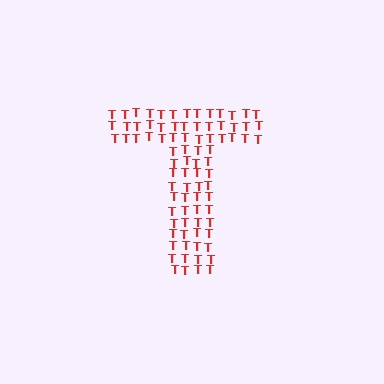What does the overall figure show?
The overall figure shows the letter T.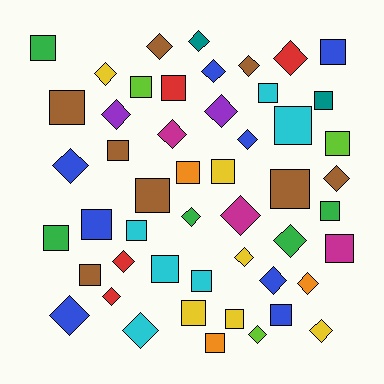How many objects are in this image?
There are 50 objects.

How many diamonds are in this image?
There are 24 diamonds.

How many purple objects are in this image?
There are 2 purple objects.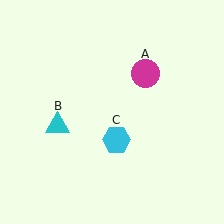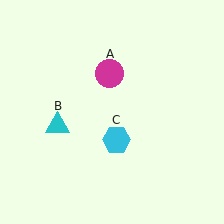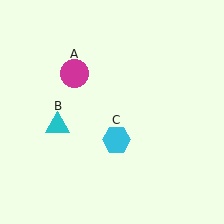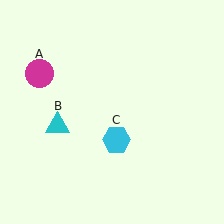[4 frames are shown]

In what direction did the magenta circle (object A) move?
The magenta circle (object A) moved left.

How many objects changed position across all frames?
1 object changed position: magenta circle (object A).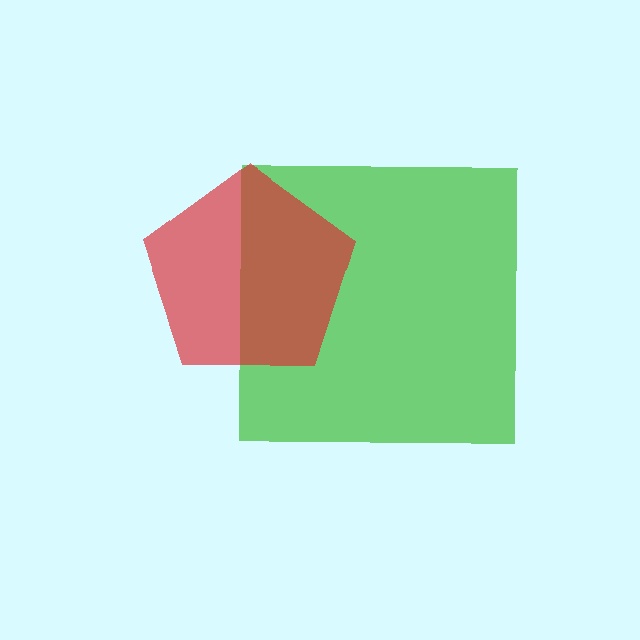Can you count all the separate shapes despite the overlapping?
Yes, there are 2 separate shapes.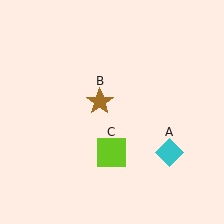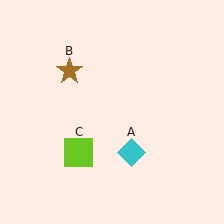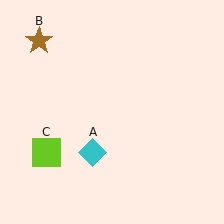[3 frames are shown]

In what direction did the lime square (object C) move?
The lime square (object C) moved left.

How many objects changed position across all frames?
3 objects changed position: cyan diamond (object A), brown star (object B), lime square (object C).